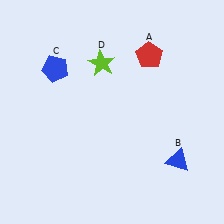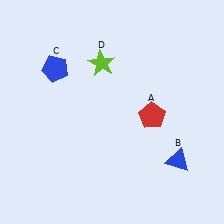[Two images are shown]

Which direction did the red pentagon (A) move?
The red pentagon (A) moved down.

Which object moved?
The red pentagon (A) moved down.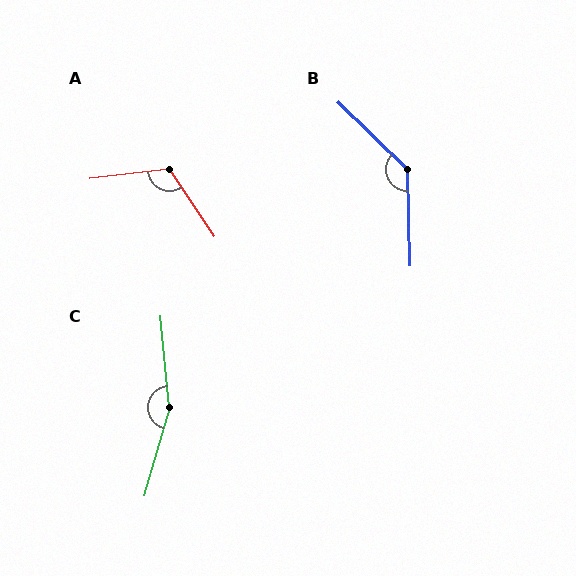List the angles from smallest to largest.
A (117°), B (135°), C (159°).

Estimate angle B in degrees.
Approximately 135 degrees.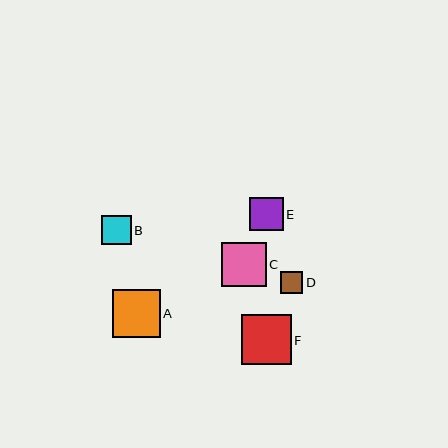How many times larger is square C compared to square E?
Square C is approximately 1.3 times the size of square E.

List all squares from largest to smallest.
From largest to smallest: F, A, C, E, B, D.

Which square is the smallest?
Square D is the smallest with a size of approximately 22 pixels.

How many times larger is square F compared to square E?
Square F is approximately 1.5 times the size of square E.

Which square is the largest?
Square F is the largest with a size of approximately 49 pixels.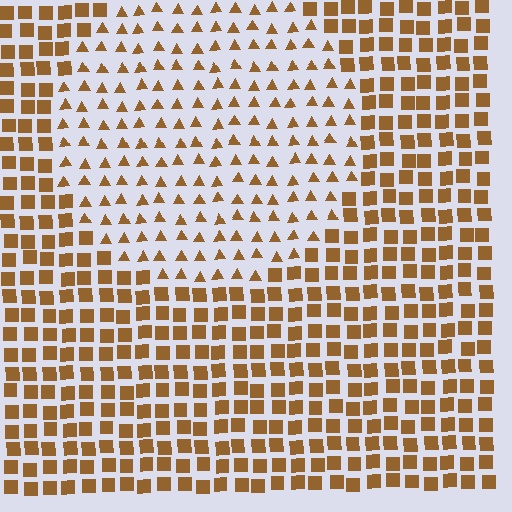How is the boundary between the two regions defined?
The boundary is defined by a change in element shape: triangles inside vs. squares outside. All elements share the same color and spacing.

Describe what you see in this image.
The image is filled with small brown elements arranged in a uniform grid. A circle-shaped region contains triangles, while the surrounding area contains squares. The boundary is defined purely by the change in element shape.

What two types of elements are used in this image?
The image uses triangles inside the circle region and squares outside it.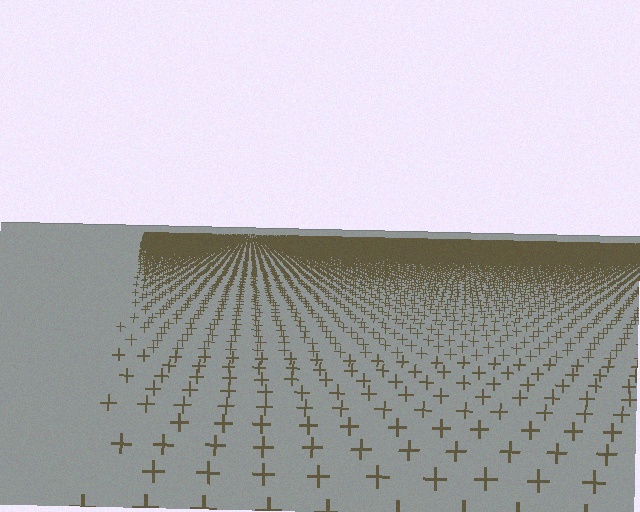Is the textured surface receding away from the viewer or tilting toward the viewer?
The surface is receding away from the viewer. Texture elements get smaller and denser toward the top.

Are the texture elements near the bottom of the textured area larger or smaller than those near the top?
Larger. Near the bottom, elements are closer to the viewer and appear at a bigger on-screen size.